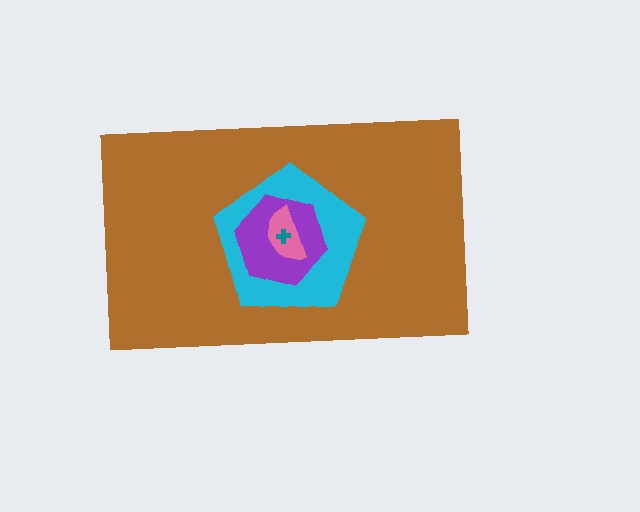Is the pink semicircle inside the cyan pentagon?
Yes.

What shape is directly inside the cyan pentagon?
The purple hexagon.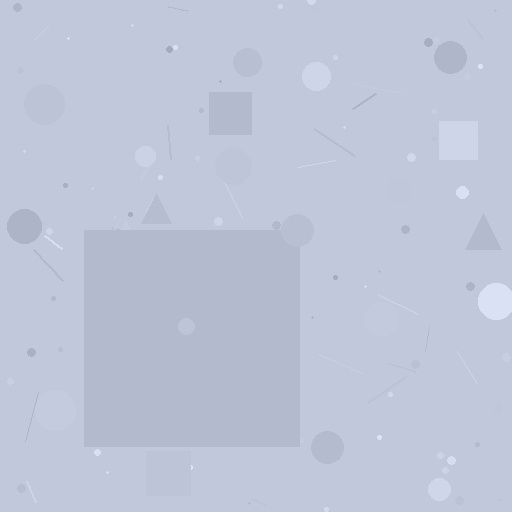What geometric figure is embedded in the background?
A square is embedded in the background.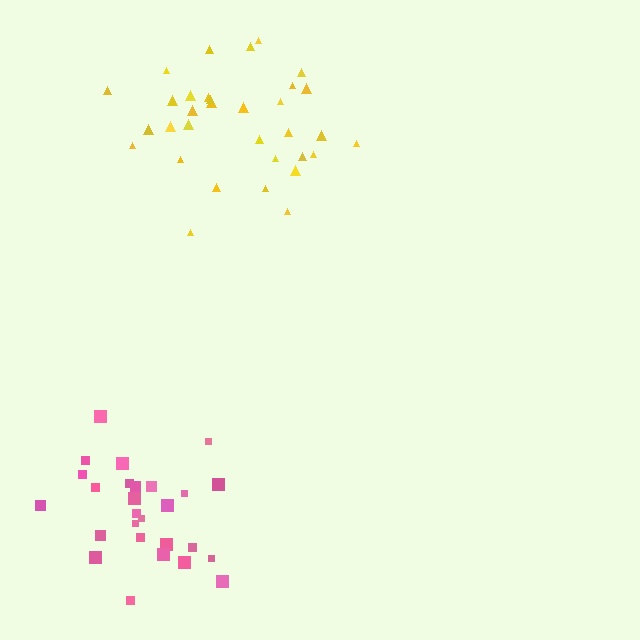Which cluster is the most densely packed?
Pink.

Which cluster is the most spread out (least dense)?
Yellow.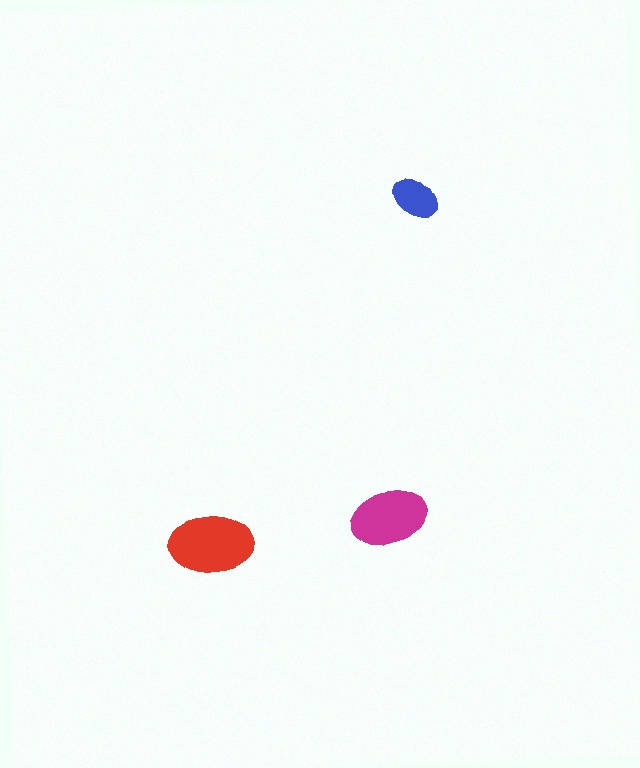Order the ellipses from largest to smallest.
the red one, the magenta one, the blue one.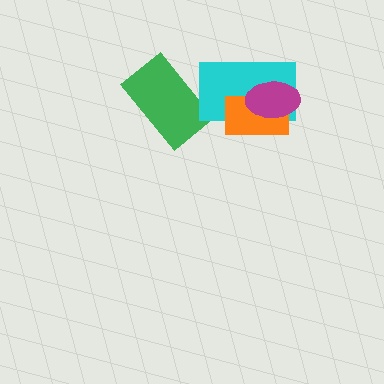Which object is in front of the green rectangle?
The cyan rectangle is in front of the green rectangle.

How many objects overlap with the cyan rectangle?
3 objects overlap with the cyan rectangle.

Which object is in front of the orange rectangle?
The magenta ellipse is in front of the orange rectangle.